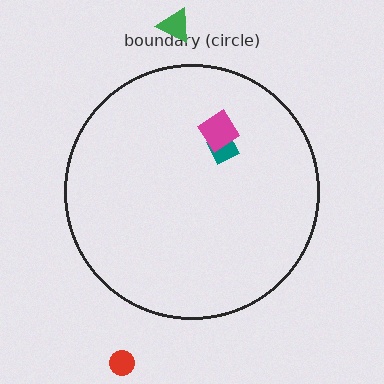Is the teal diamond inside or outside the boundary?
Inside.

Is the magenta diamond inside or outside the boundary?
Inside.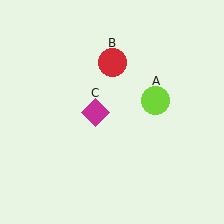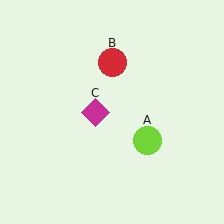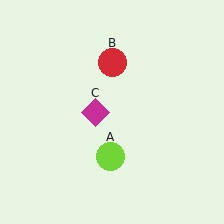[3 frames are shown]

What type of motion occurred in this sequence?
The lime circle (object A) rotated clockwise around the center of the scene.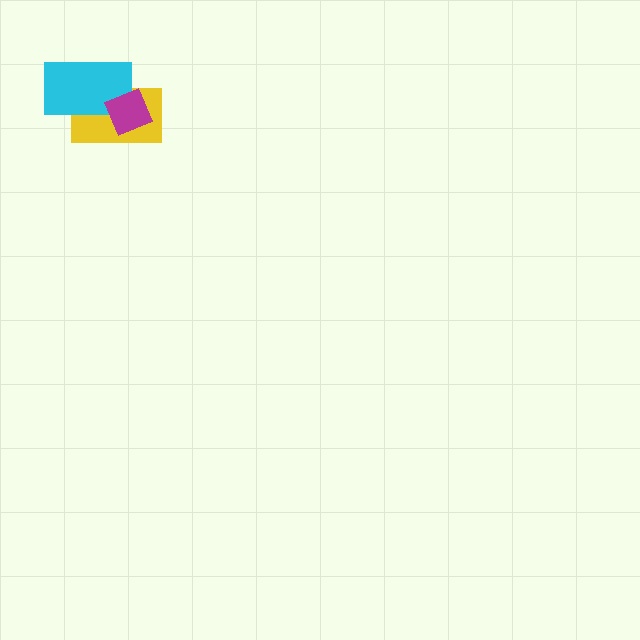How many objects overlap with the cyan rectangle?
2 objects overlap with the cyan rectangle.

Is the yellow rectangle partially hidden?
Yes, it is partially covered by another shape.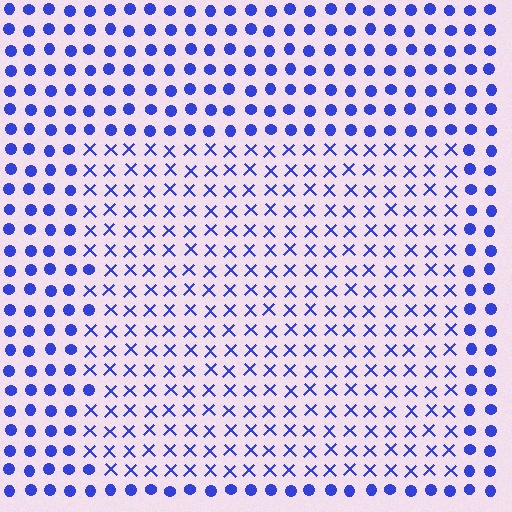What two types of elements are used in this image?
The image uses X marks inside the rectangle region and circles outside it.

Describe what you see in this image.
The image is filled with small blue elements arranged in a uniform grid. A rectangle-shaped region contains X marks, while the surrounding area contains circles. The boundary is defined purely by the change in element shape.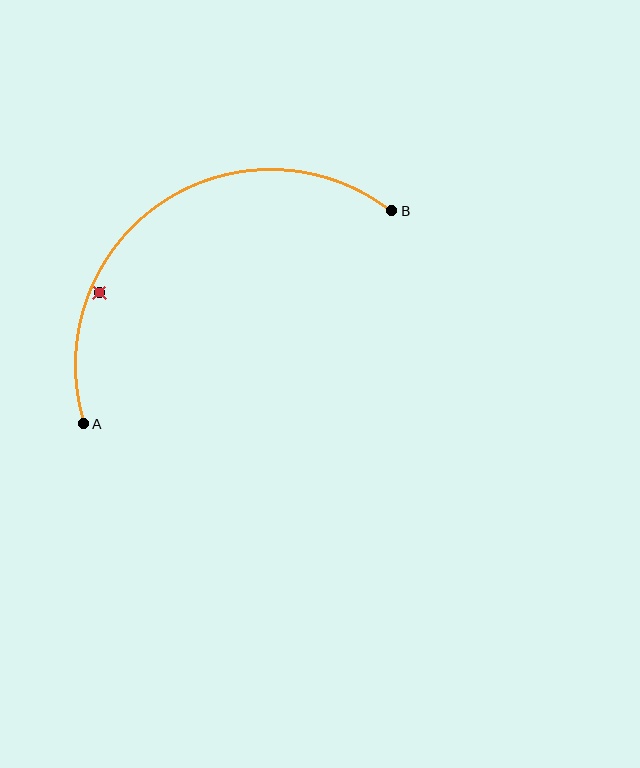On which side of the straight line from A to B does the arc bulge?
The arc bulges above and to the left of the straight line connecting A and B.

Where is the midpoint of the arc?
The arc midpoint is the point on the curve farthest from the straight line joining A and B. It sits above and to the left of that line.